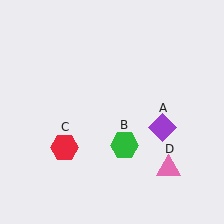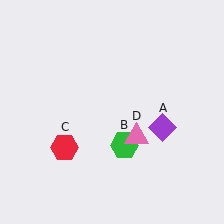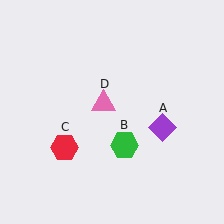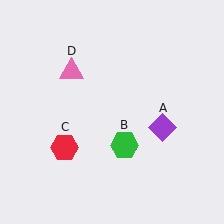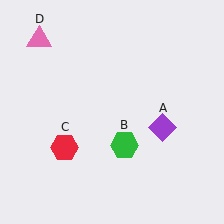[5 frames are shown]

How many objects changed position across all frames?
1 object changed position: pink triangle (object D).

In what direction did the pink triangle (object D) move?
The pink triangle (object D) moved up and to the left.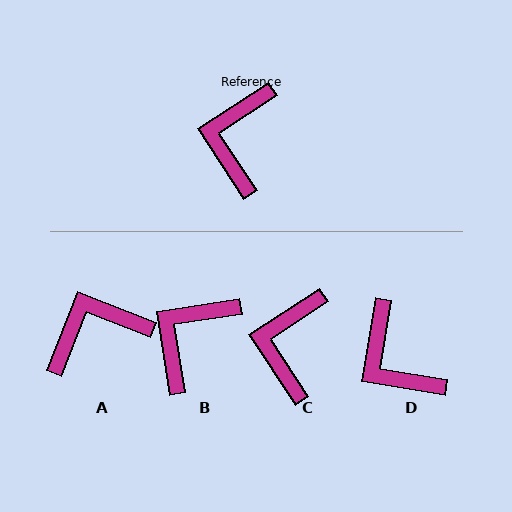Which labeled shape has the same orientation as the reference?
C.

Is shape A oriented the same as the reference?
No, it is off by about 55 degrees.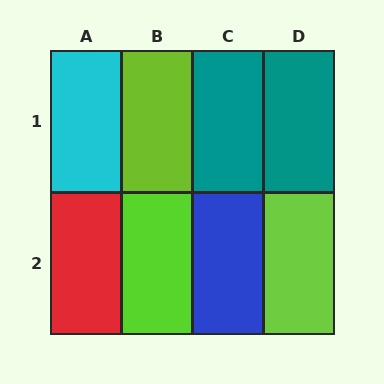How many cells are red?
1 cell is red.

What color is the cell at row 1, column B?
Lime.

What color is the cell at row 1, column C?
Teal.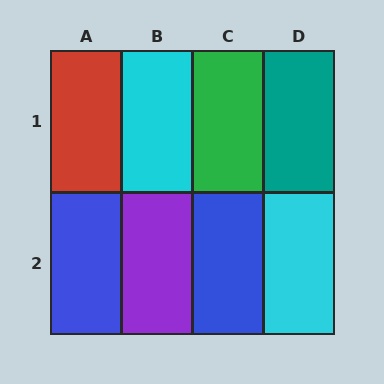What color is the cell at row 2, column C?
Blue.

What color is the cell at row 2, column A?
Blue.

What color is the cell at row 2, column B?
Purple.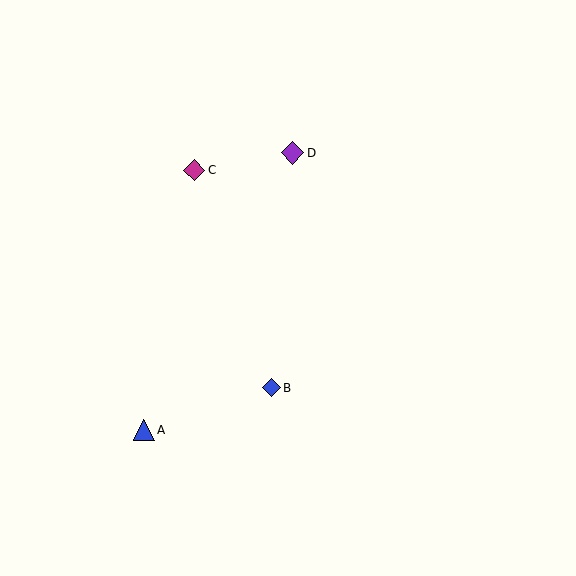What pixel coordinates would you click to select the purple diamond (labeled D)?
Click at (292, 153) to select the purple diamond D.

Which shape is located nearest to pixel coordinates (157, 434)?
The blue triangle (labeled A) at (144, 430) is nearest to that location.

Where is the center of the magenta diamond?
The center of the magenta diamond is at (194, 170).